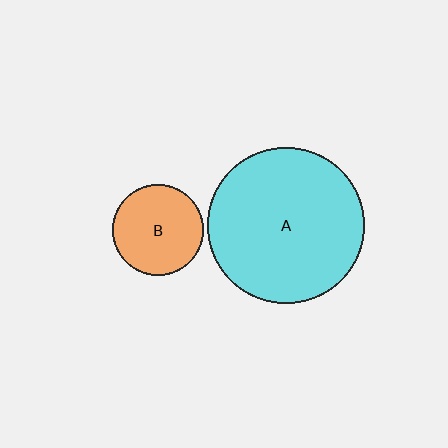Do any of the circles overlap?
No, none of the circles overlap.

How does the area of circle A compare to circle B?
Approximately 3.0 times.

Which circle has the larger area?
Circle A (cyan).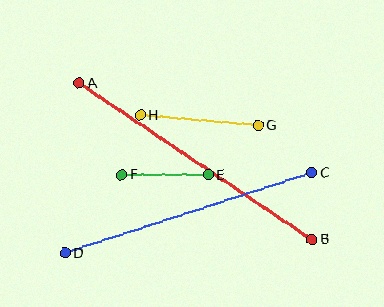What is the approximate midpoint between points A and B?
The midpoint is at approximately (196, 161) pixels.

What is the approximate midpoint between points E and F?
The midpoint is at approximately (165, 175) pixels.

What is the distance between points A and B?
The distance is approximately 280 pixels.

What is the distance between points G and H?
The distance is approximately 118 pixels.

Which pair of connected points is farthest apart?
Points A and B are farthest apart.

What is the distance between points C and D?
The distance is approximately 260 pixels.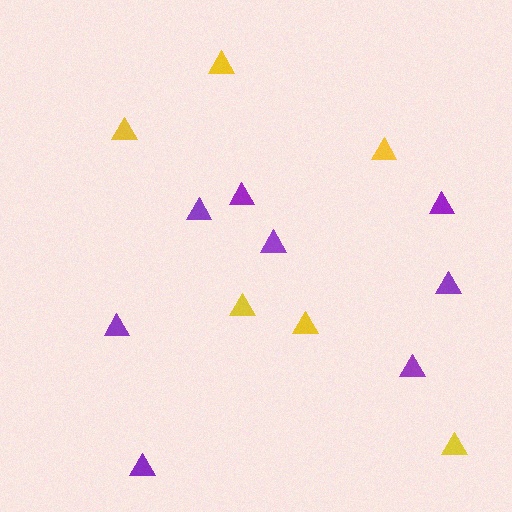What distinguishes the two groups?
There are 2 groups: one group of yellow triangles (6) and one group of purple triangles (8).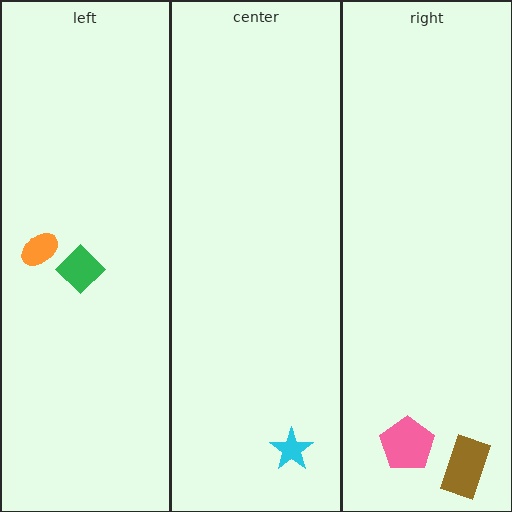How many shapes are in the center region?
1.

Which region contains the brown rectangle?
The right region.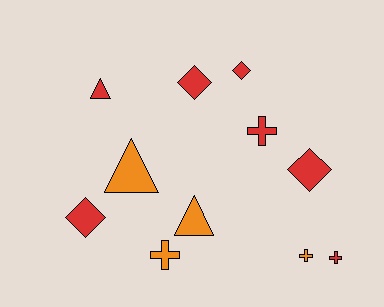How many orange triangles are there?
There are 2 orange triangles.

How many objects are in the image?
There are 11 objects.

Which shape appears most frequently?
Cross, with 4 objects.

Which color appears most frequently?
Red, with 7 objects.